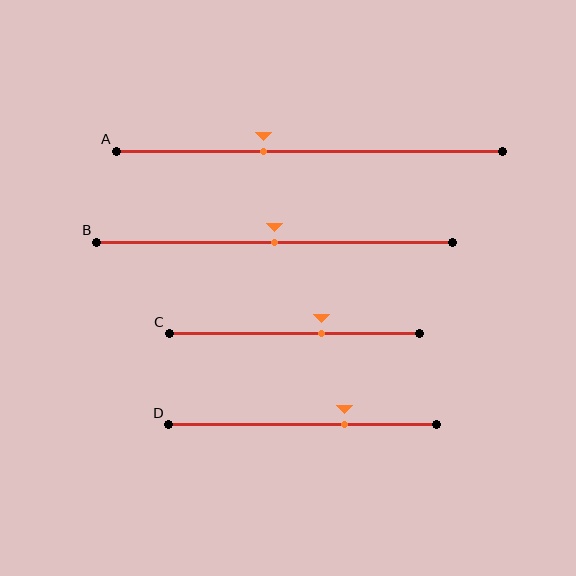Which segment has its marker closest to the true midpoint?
Segment B has its marker closest to the true midpoint.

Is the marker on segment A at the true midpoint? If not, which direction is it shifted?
No, the marker on segment A is shifted to the left by about 12% of the segment length.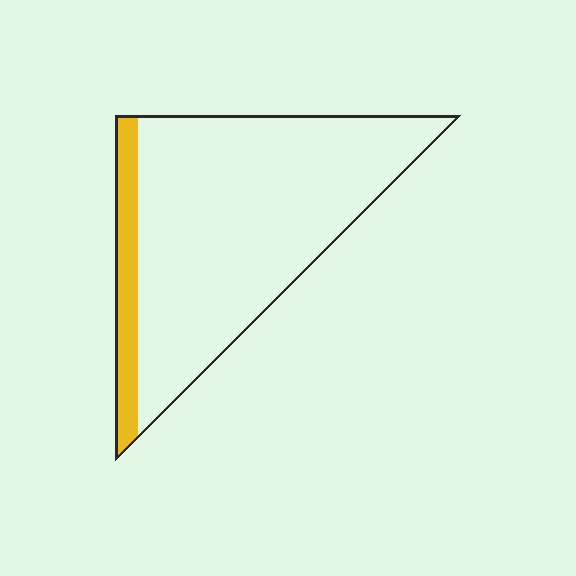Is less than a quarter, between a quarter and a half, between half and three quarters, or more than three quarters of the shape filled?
Less than a quarter.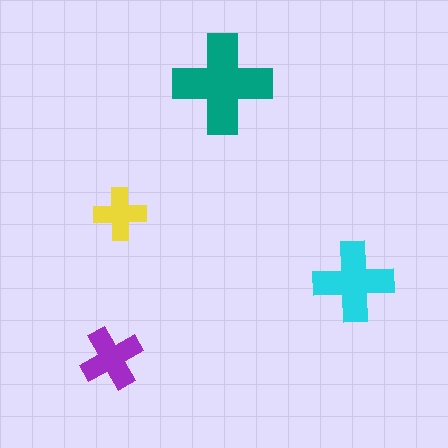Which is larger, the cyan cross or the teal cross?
The teal one.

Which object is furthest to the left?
The purple cross is leftmost.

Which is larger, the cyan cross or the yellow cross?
The cyan one.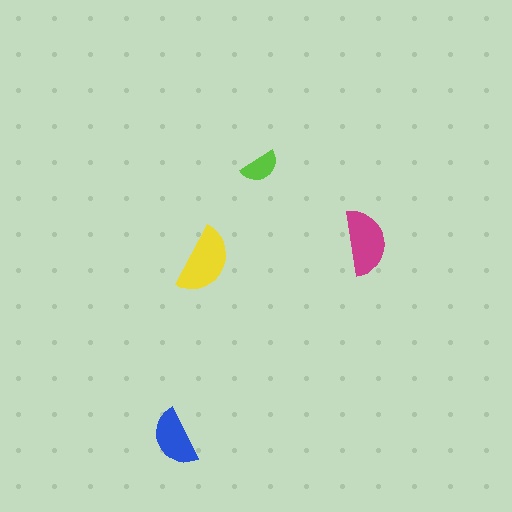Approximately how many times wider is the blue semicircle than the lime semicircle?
About 1.5 times wider.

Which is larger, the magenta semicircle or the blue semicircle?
The magenta one.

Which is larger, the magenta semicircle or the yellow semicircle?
The yellow one.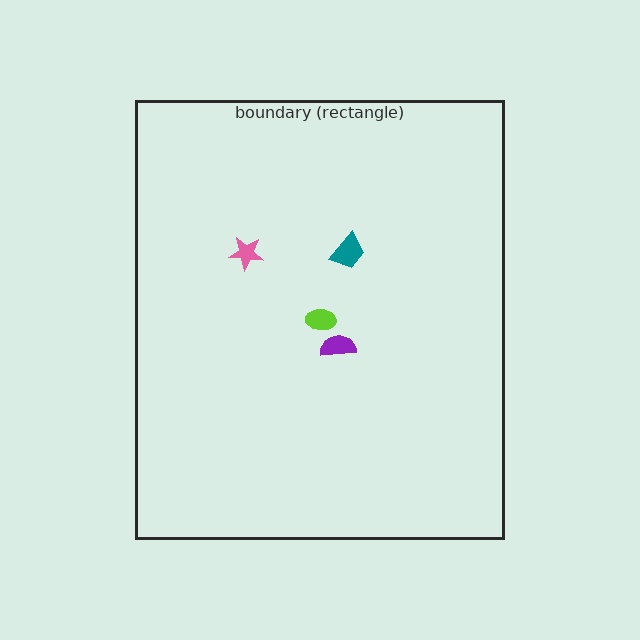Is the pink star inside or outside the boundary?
Inside.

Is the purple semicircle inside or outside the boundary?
Inside.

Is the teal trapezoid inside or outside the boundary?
Inside.